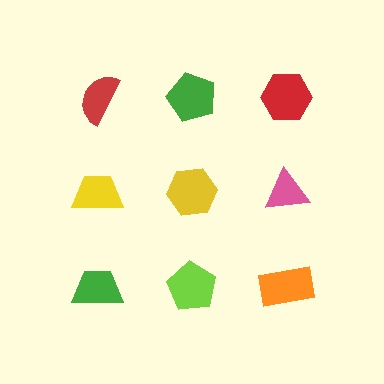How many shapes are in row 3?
3 shapes.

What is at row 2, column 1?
A yellow trapezoid.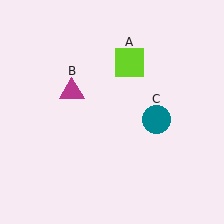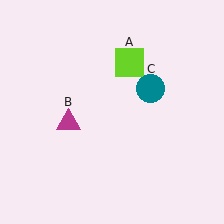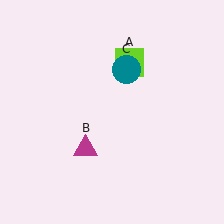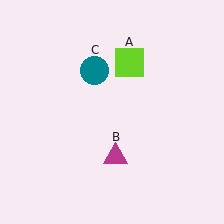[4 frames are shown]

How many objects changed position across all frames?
2 objects changed position: magenta triangle (object B), teal circle (object C).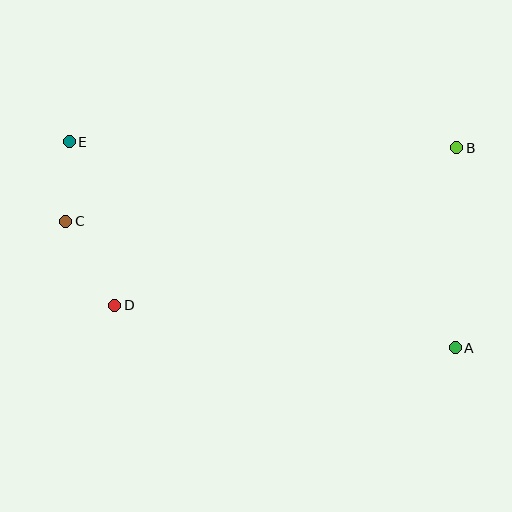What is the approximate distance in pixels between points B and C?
The distance between B and C is approximately 398 pixels.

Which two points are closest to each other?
Points C and E are closest to each other.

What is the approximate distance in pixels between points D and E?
The distance between D and E is approximately 170 pixels.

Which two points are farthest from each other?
Points A and E are farthest from each other.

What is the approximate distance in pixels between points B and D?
The distance between B and D is approximately 376 pixels.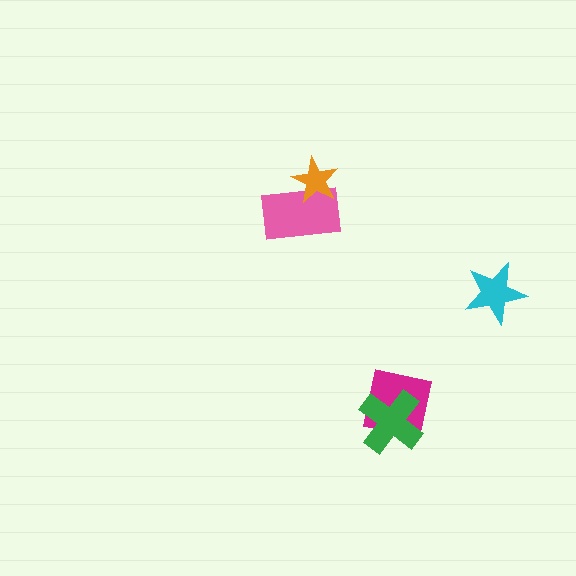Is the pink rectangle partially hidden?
Yes, it is partially covered by another shape.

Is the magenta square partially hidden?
Yes, it is partially covered by another shape.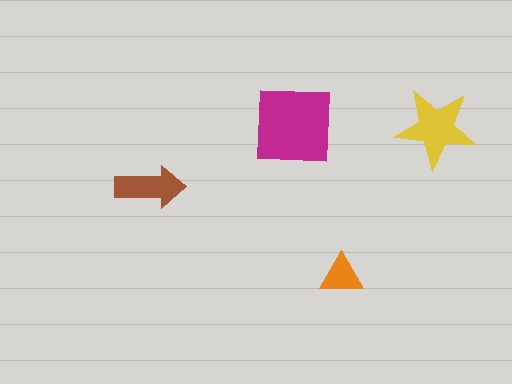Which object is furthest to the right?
The yellow star is rightmost.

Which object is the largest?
The magenta square.